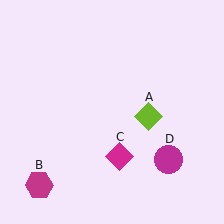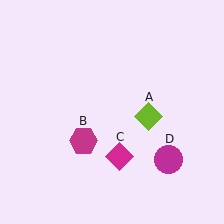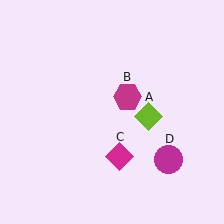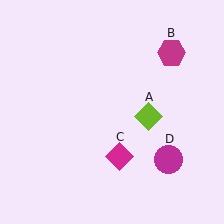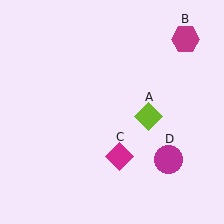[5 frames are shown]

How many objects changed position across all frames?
1 object changed position: magenta hexagon (object B).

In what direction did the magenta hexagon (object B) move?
The magenta hexagon (object B) moved up and to the right.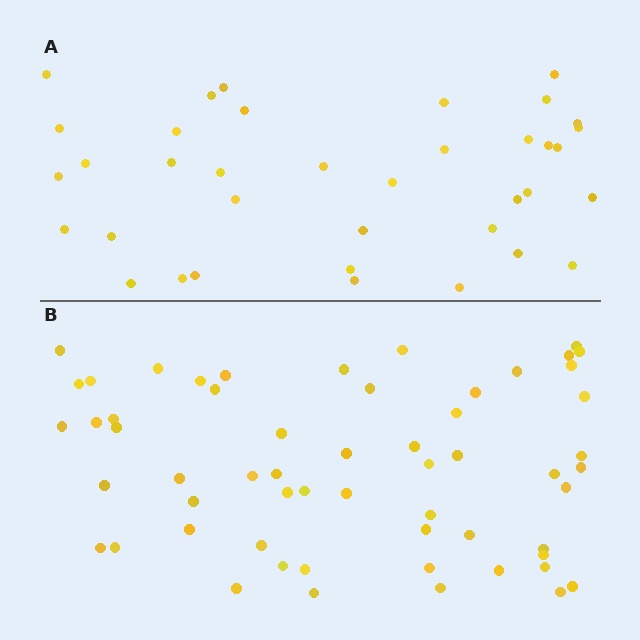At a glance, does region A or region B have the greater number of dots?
Region B (the bottom region) has more dots.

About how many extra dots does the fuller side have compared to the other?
Region B has approximately 20 more dots than region A.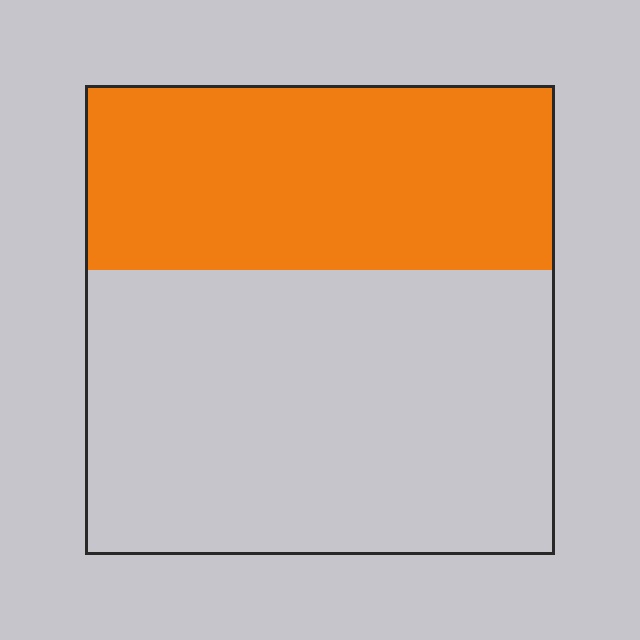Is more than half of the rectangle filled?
No.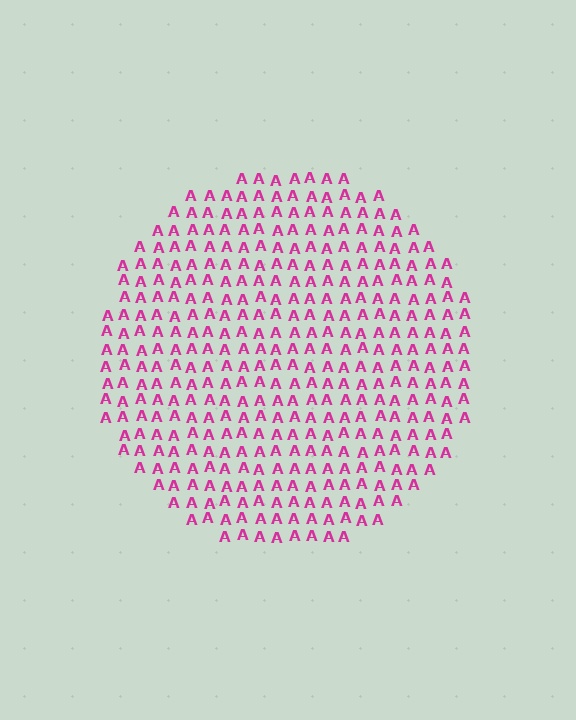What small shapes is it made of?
It is made of small letter A's.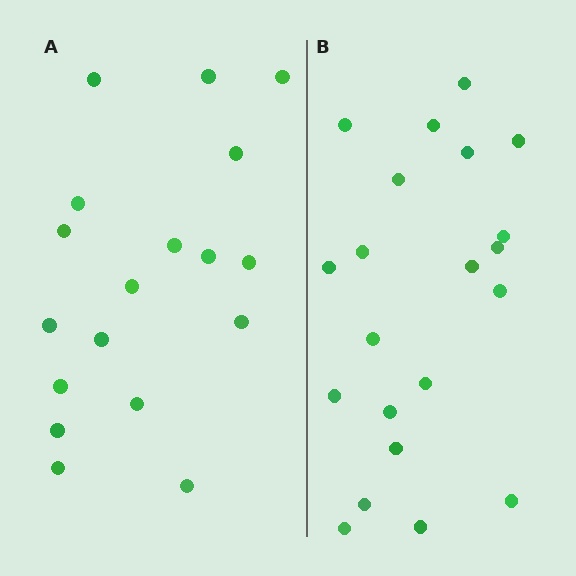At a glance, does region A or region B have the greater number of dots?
Region B (the right region) has more dots.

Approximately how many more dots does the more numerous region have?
Region B has just a few more — roughly 2 or 3 more dots than region A.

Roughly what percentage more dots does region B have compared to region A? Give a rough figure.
About 15% more.